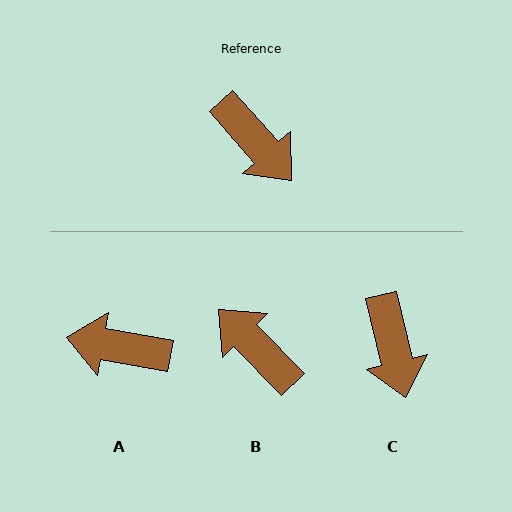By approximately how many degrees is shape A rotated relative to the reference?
Approximately 142 degrees clockwise.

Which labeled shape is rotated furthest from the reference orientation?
B, about 177 degrees away.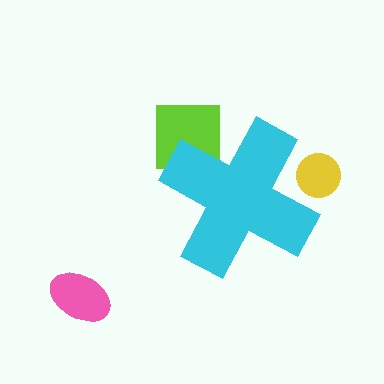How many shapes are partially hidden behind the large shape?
2 shapes are partially hidden.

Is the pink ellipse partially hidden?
No, the pink ellipse is fully visible.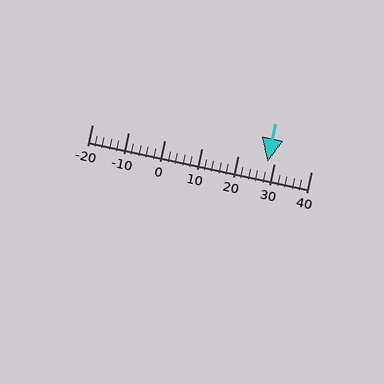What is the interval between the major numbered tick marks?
The major tick marks are spaced 10 units apart.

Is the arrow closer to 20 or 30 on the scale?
The arrow is closer to 30.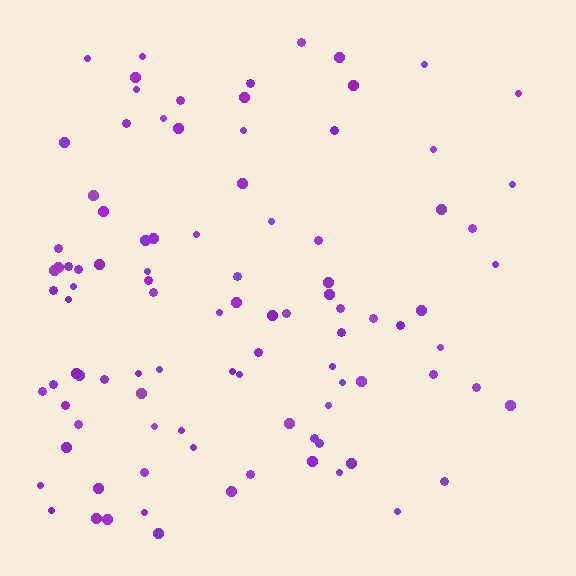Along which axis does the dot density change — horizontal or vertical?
Horizontal.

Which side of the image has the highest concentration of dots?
The left.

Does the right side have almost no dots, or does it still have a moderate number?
Still a moderate number, just noticeably fewer than the left.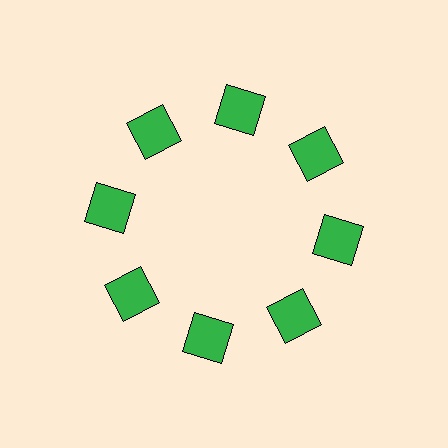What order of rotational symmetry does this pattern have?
This pattern has 8-fold rotational symmetry.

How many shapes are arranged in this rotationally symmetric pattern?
There are 8 shapes, arranged in 8 groups of 1.